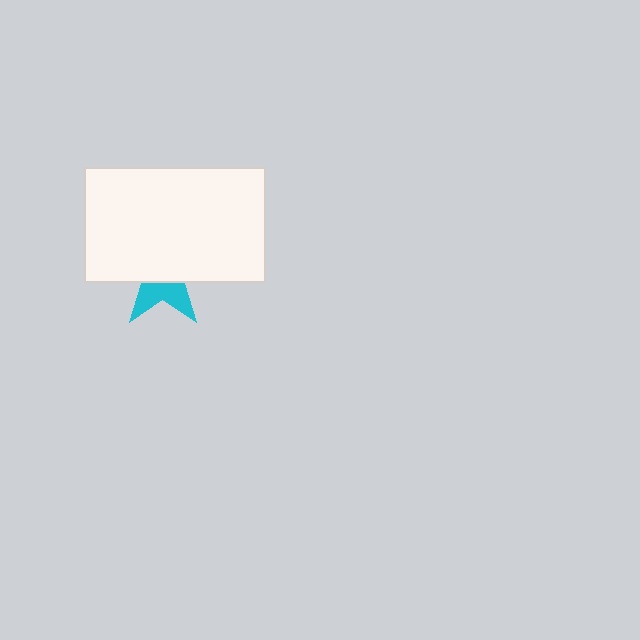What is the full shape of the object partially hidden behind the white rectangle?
The partially hidden object is a cyan star.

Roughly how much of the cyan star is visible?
A small part of it is visible (roughly 36%).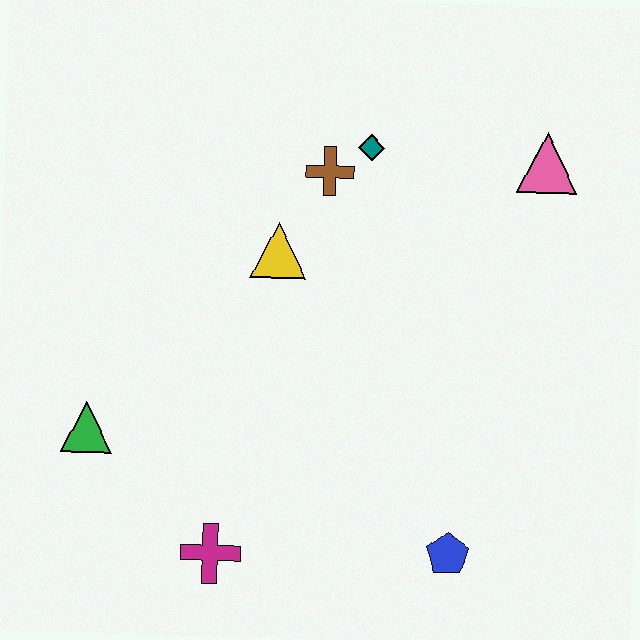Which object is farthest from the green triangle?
The pink triangle is farthest from the green triangle.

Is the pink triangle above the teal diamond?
No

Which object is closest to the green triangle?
The magenta cross is closest to the green triangle.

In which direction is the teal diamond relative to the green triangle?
The teal diamond is above the green triangle.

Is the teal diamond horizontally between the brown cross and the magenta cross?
No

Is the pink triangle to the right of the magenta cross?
Yes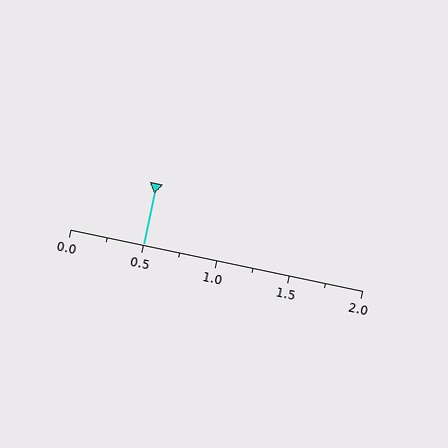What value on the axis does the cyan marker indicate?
The marker indicates approximately 0.5.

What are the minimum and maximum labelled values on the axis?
The axis runs from 0.0 to 2.0.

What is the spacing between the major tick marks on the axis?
The major ticks are spaced 0.5 apart.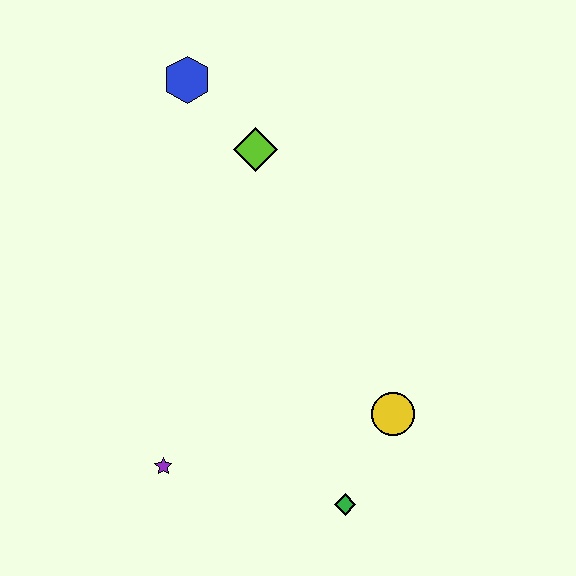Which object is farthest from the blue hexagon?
The green diamond is farthest from the blue hexagon.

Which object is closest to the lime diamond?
The blue hexagon is closest to the lime diamond.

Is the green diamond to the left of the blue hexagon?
No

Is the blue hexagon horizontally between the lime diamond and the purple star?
Yes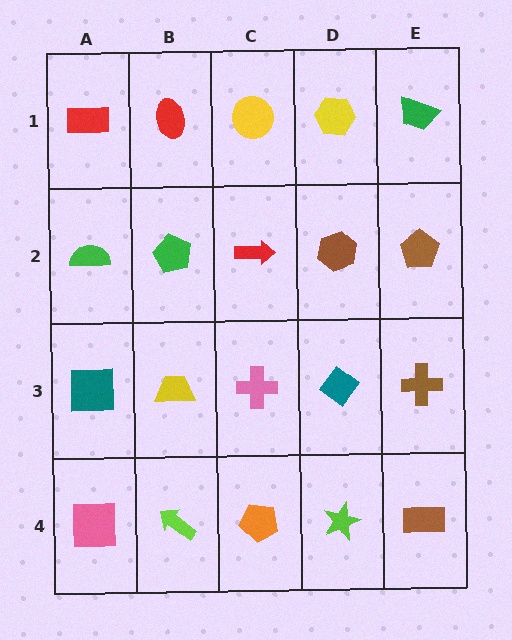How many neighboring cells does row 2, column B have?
4.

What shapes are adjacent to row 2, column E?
A green trapezoid (row 1, column E), a brown cross (row 3, column E), a brown hexagon (row 2, column D).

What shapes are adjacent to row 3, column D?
A brown hexagon (row 2, column D), a lime star (row 4, column D), a pink cross (row 3, column C), a brown cross (row 3, column E).